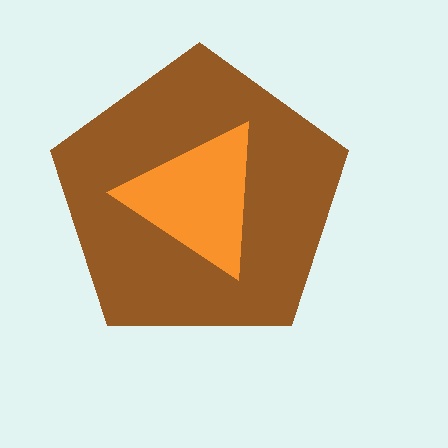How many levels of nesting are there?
2.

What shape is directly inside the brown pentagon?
The orange triangle.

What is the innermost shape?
The orange triangle.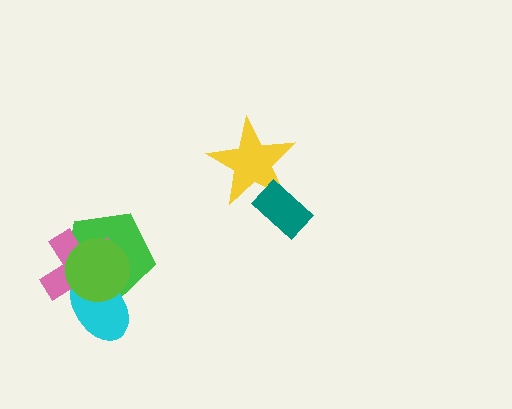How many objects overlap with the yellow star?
1 object overlaps with the yellow star.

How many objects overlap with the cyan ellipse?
3 objects overlap with the cyan ellipse.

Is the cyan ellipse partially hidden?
Yes, it is partially covered by another shape.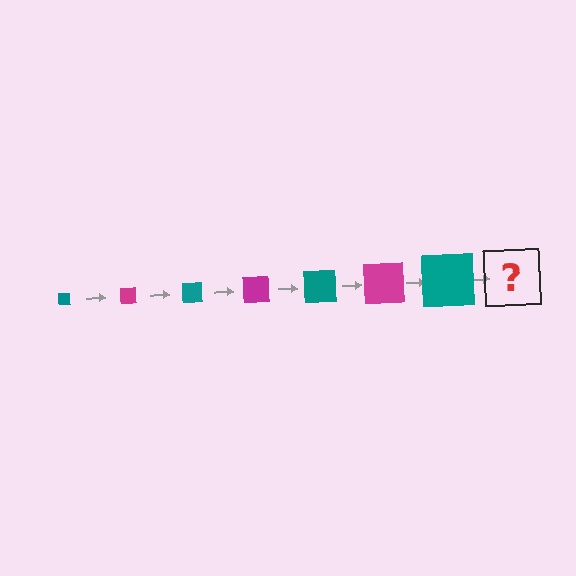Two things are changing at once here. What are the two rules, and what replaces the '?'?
The two rules are that the square grows larger each step and the color cycles through teal and magenta. The '?' should be a magenta square, larger than the previous one.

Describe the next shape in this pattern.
It should be a magenta square, larger than the previous one.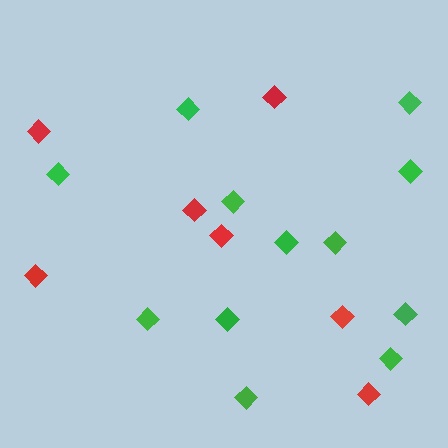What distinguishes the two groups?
There are 2 groups: one group of red diamonds (7) and one group of green diamonds (12).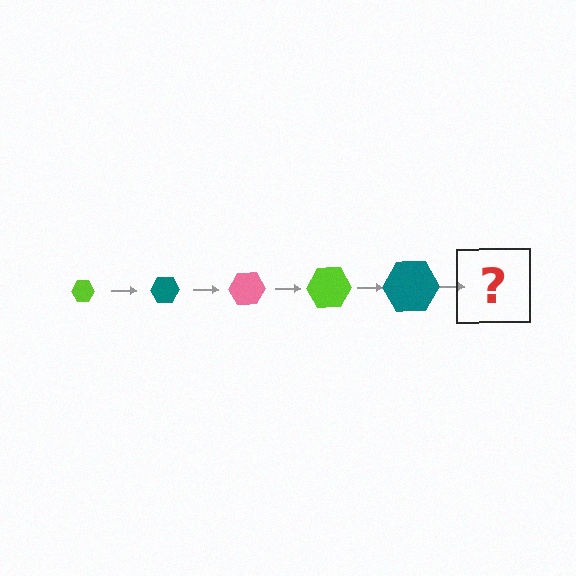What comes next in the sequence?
The next element should be a pink hexagon, larger than the previous one.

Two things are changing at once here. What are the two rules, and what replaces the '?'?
The two rules are that the hexagon grows larger each step and the color cycles through lime, teal, and pink. The '?' should be a pink hexagon, larger than the previous one.